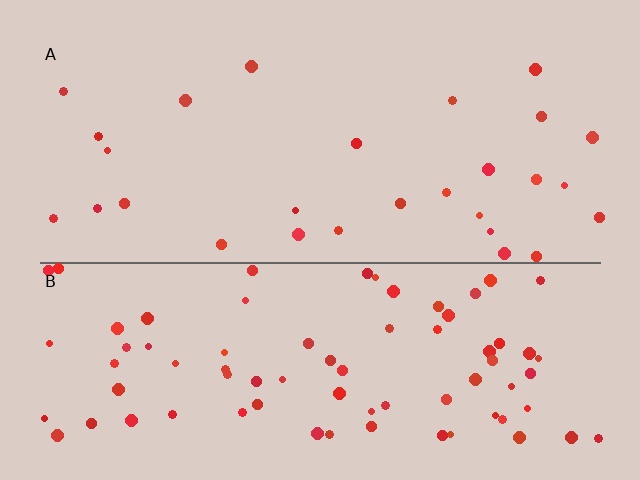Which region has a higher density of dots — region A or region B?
B (the bottom).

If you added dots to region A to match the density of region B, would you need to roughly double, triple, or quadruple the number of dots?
Approximately triple.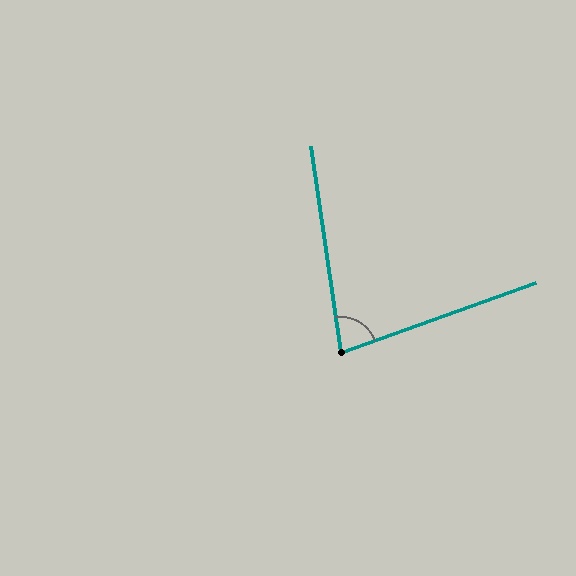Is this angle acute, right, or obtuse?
It is acute.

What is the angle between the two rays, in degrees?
Approximately 78 degrees.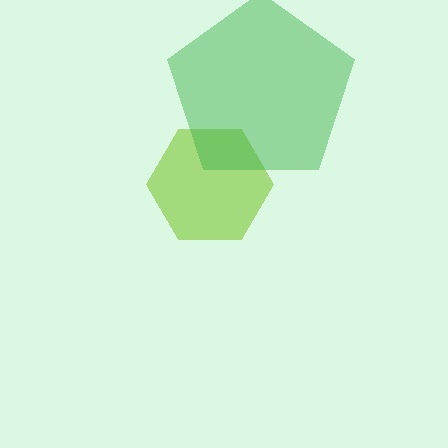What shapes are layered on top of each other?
The layered shapes are: a lime hexagon, a green pentagon.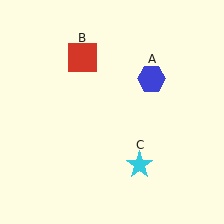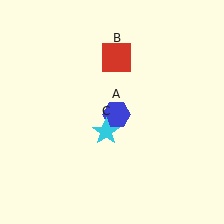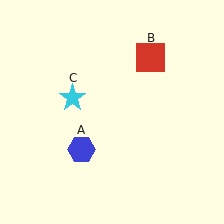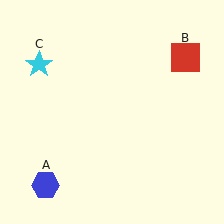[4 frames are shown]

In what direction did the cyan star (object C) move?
The cyan star (object C) moved up and to the left.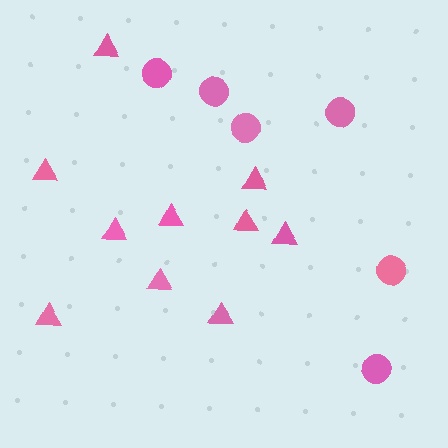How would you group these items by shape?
There are 2 groups: one group of triangles (10) and one group of circles (6).